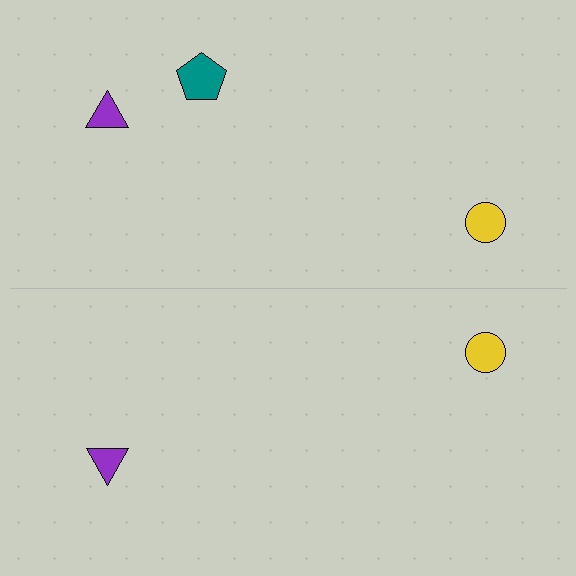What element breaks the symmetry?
A teal pentagon is missing from the bottom side.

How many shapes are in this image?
There are 5 shapes in this image.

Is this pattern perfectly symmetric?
No, the pattern is not perfectly symmetric. A teal pentagon is missing from the bottom side.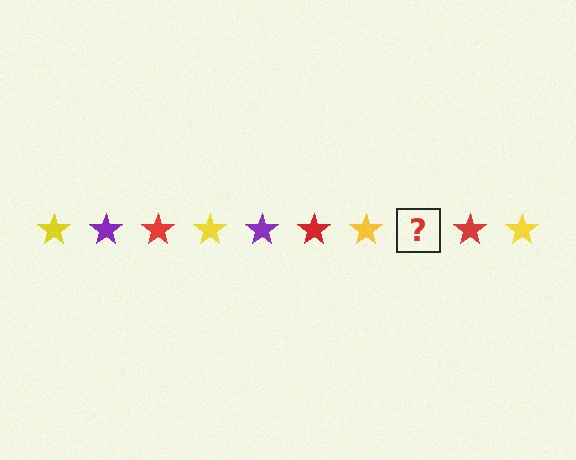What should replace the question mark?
The question mark should be replaced with a purple star.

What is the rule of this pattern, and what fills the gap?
The rule is that the pattern cycles through yellow, purple, red stars. The gap should be filled with a purple star.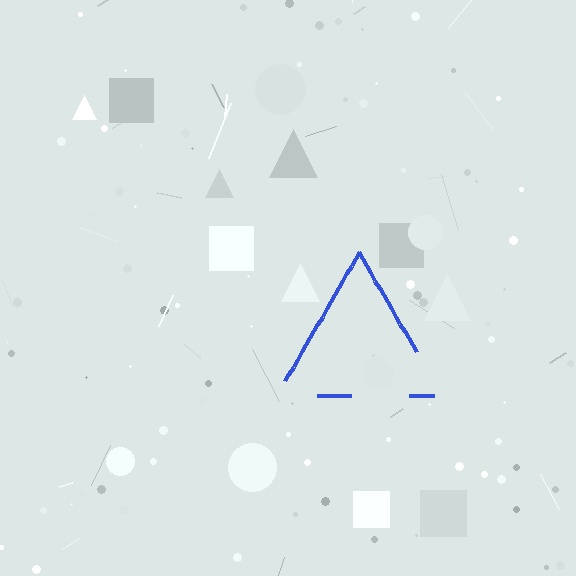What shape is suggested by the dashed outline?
The dashed outline suggests a triangle.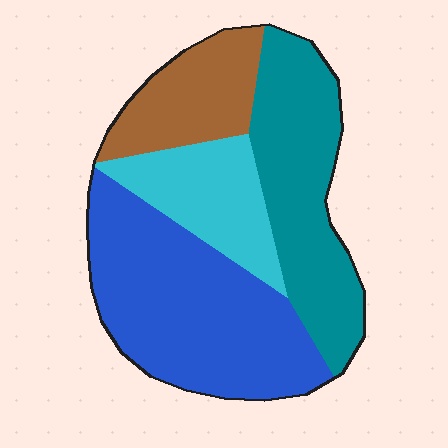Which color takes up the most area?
Blue, at roughly 40%.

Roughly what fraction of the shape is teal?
Teal covers around 30% of the shape.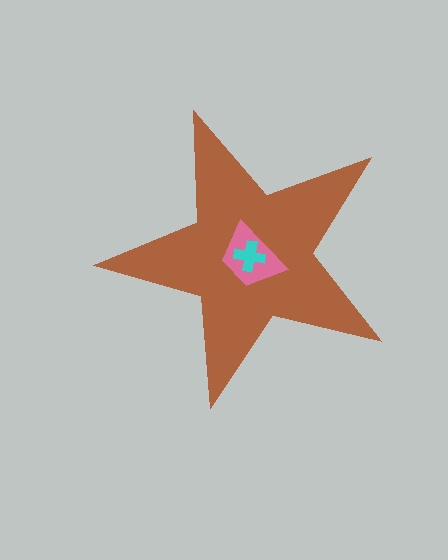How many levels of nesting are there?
3.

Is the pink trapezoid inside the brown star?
Yes.